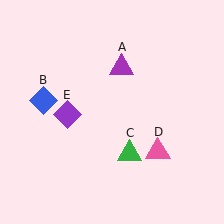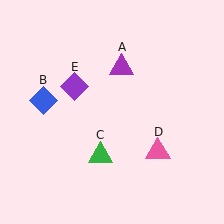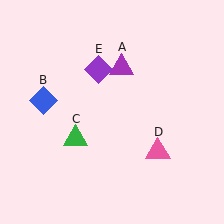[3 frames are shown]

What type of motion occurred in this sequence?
The green triangle (object C), purple diamond (object E) rotated clockwise around the center of the scene.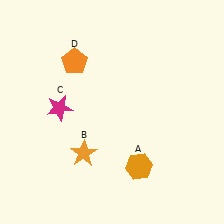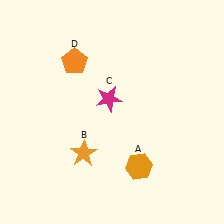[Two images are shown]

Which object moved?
The magenta star (C) moved right.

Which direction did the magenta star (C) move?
The magenta star (C) moved right.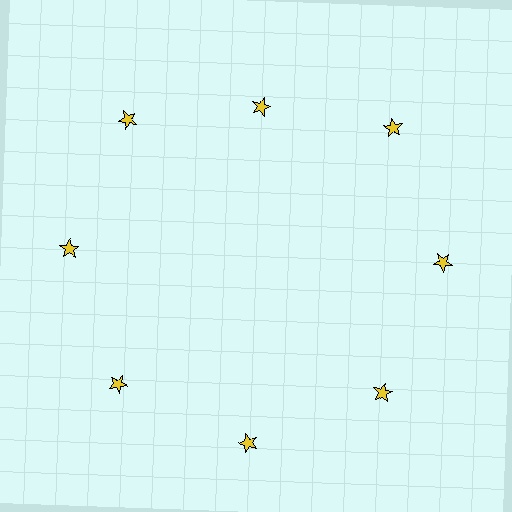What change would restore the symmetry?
The symmetry would be restored by moving it outward, back onto the ring so that all 8 stars sit at equal angles and equal distance from the center.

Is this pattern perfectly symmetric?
No. The 8 yellow stars are arranged in a ring, but one element near the 12 o'clock position is pulled inward toward the center, breaking the 8-fold rotational symmetry.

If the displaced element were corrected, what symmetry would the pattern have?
It would have 8-fold rotational symmetry — the pattern would map onto itself every 45 degrees.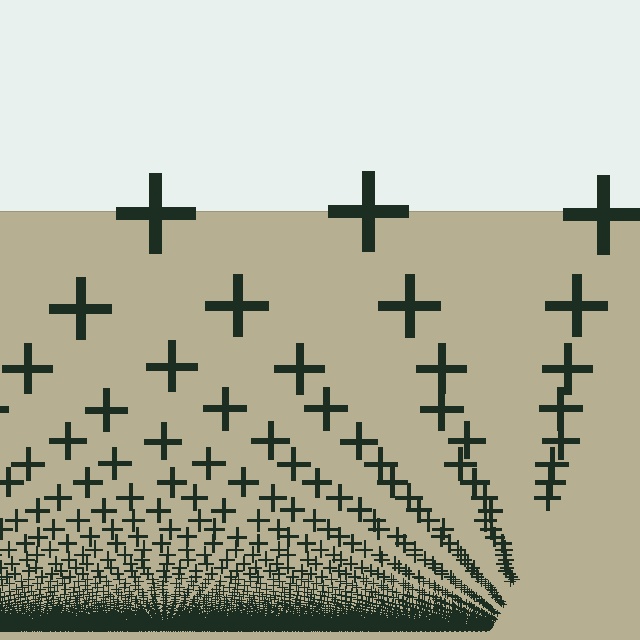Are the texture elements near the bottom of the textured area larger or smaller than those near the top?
Smaller. The gradient is inverted — elements near the bottom are smaller and denser.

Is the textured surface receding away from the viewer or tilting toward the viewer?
The surface appears to tilt toward the viewer. Texture elements get larger and sparser toward the top.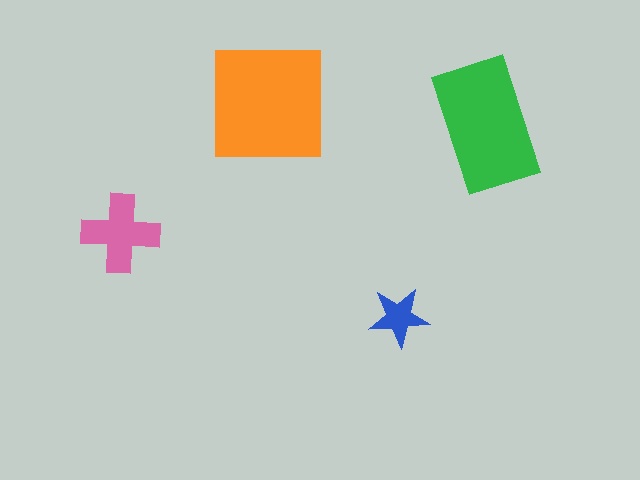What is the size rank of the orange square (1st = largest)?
1st.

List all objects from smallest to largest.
The blue star, the pink cross, the green rectangle, the orange square.